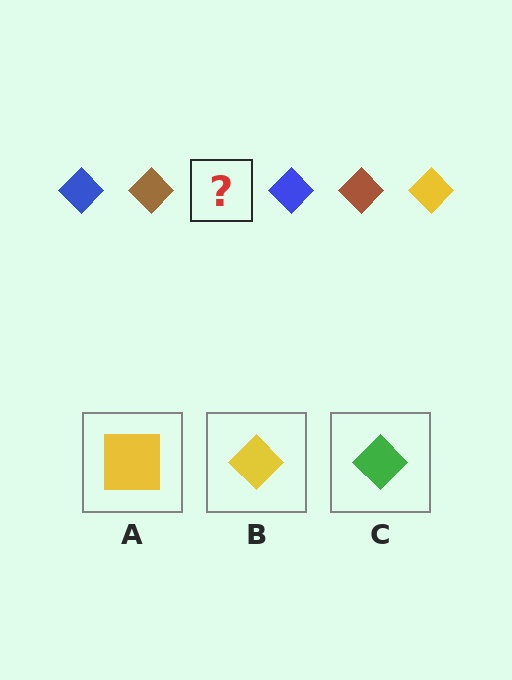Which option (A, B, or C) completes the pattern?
B.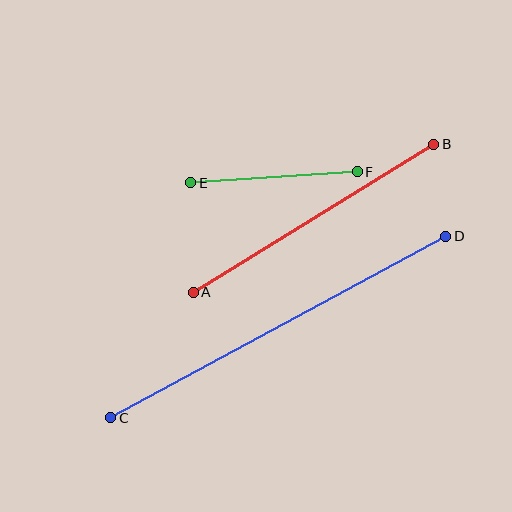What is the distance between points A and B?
The distance is approximately 282 pixels.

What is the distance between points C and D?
The distance is approximately 381 pixels.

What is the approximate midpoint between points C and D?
The midpoint is at approximately (278, 327) pixels.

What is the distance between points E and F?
The distance is approximately 167 pixels.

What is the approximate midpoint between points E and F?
The midpoint is at approximately (274, 177) pixels.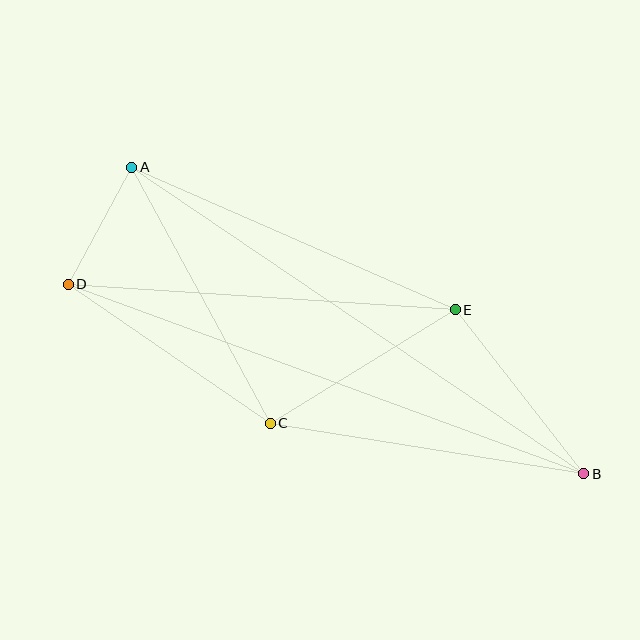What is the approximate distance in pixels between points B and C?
The distance between B and C is approximately 317 pixels.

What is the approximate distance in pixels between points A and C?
The distance between A and C is approximately 291 pixels.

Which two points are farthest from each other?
Points B and D are farthest from each other.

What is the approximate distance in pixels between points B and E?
The distance between B and E is approximately 208 pixels.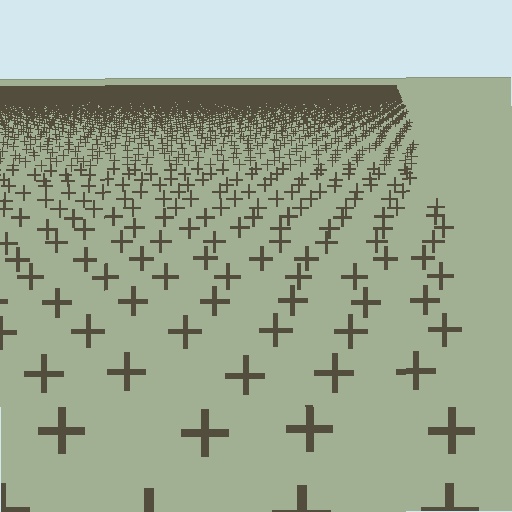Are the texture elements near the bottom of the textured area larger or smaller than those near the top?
Larger. Near the bottom, elements are closer to the viewer and appear at a bigger on-screen size.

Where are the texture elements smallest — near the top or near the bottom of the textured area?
Near the top.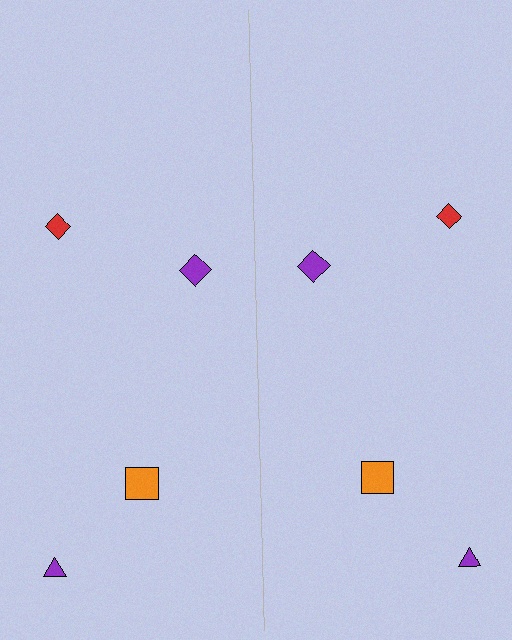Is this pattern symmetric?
Yes, this pattern has bilateral (reflection) symmetry.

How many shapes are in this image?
There are 8 shapes in this image.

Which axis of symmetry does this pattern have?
The pattern has a vertical axis of symmetry running through the center of the image.